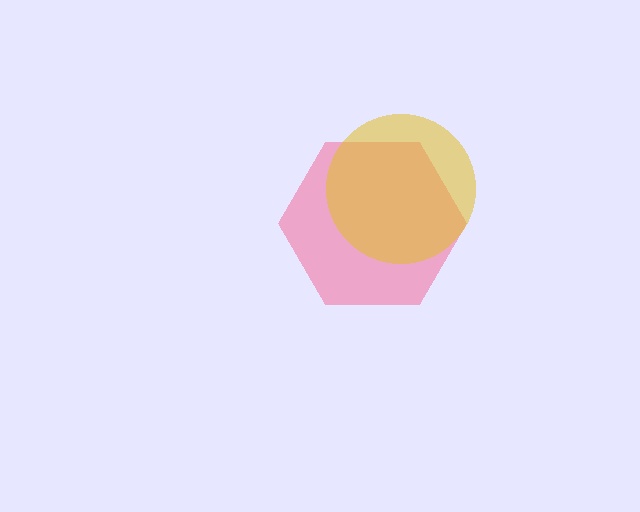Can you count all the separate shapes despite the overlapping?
Yes, there are 2 separate shapes.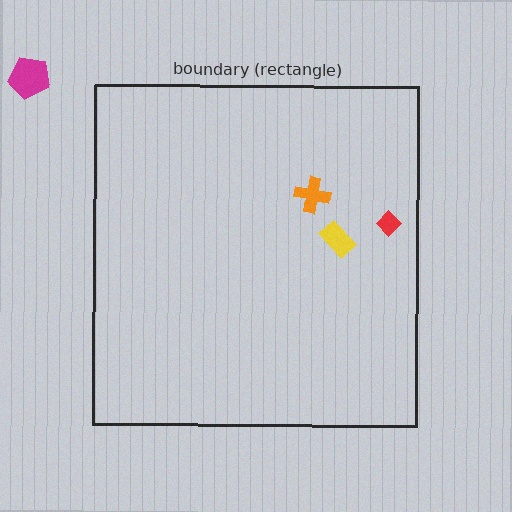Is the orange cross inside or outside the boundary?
Inside.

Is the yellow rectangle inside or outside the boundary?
Inside.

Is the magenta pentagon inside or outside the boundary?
Outside.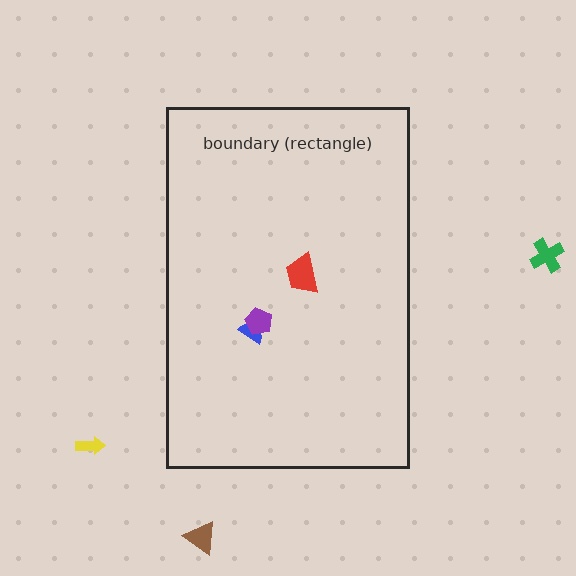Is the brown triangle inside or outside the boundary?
Outside.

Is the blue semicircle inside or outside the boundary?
Inside.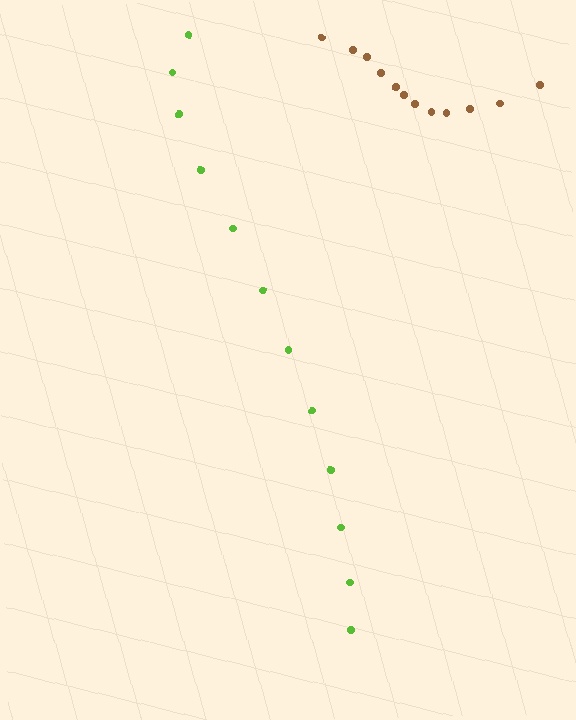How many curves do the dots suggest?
There are 2 distinct paths.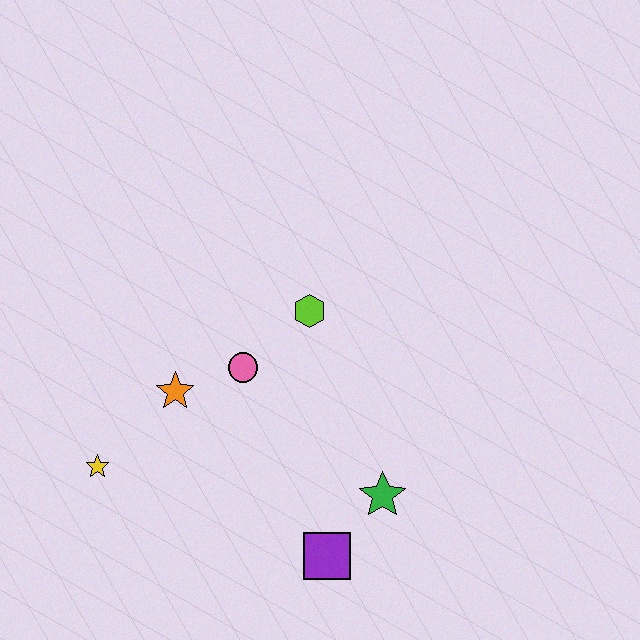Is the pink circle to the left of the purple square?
Yes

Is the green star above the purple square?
Yes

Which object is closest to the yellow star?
The orange star is closest to the yellow star.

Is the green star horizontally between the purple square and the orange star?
No